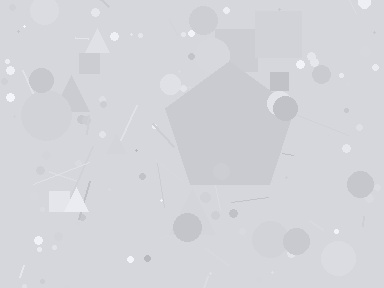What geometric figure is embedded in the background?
A pentagon is embedded in the background.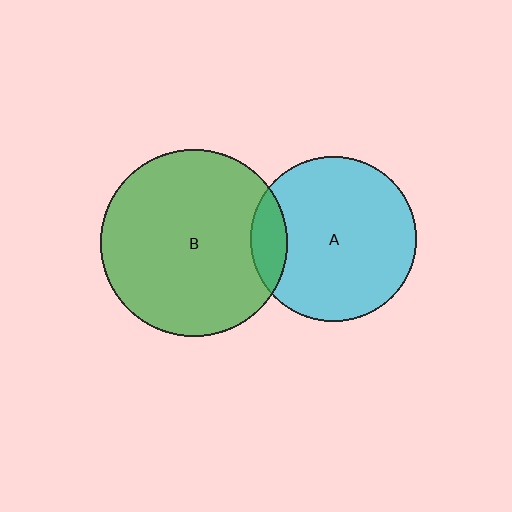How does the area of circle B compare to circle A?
Approximately 1.3 times.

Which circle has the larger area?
Circle B (green).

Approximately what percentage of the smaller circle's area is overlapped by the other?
Approximately 15%.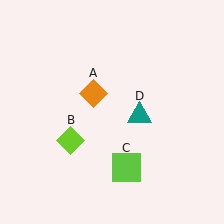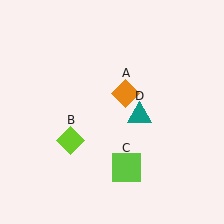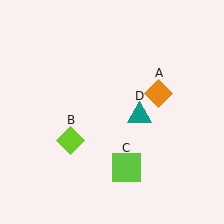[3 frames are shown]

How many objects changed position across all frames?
1 object changed position: orange diamond (object A).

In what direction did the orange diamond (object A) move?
The orange diamond (object A) moved right.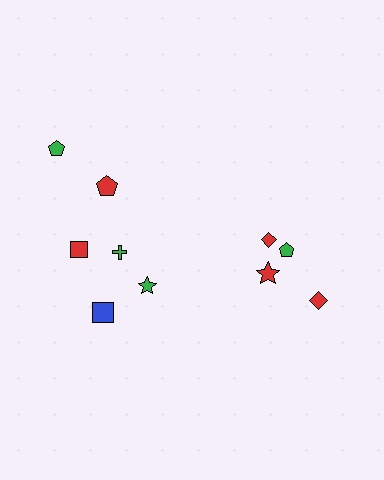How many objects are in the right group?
There are 4 objects.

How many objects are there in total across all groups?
There are 10 objects.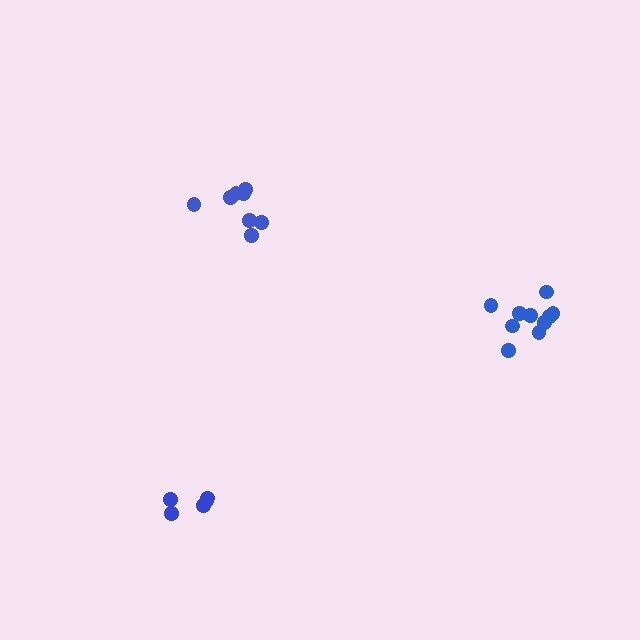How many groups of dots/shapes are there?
There are 3 groups.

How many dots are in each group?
Group 1: 5 dots, Group 2: 8 dots, Group 3: 10 dots (23 total).